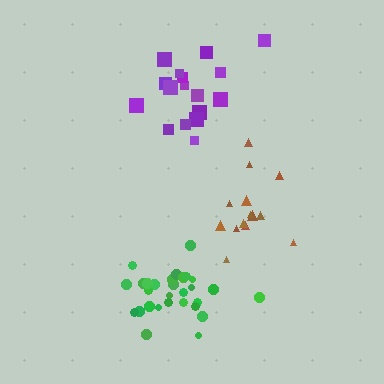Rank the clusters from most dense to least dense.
purple, green, brown.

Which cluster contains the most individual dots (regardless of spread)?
Green (30).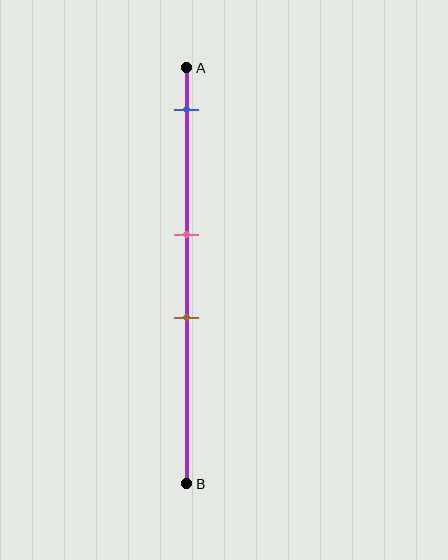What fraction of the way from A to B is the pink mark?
The pink mark is approximately 40% (0.4) of the way from A to B.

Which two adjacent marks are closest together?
The pink and brown marks are the closest adjacent pair.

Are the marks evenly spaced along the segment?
No, the marks are not evenly spaced.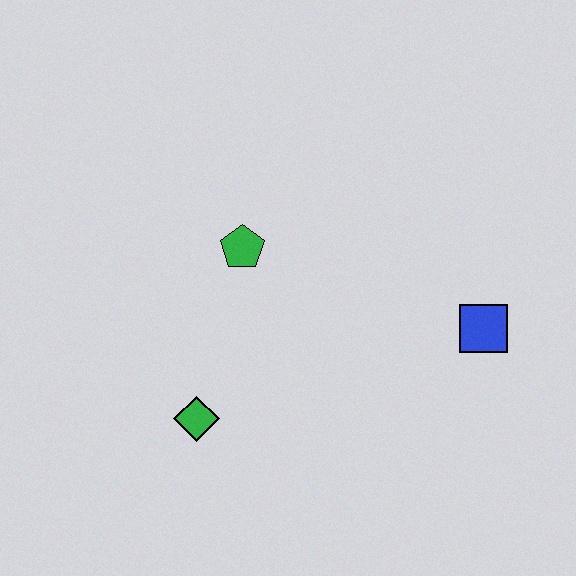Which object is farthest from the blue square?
The green diamond is farthest from the blue square.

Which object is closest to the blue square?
The green pentagon is closest to the blue square.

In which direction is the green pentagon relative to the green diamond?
The green pentagon is above the green diamond.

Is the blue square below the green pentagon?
Yes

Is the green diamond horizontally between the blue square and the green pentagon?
No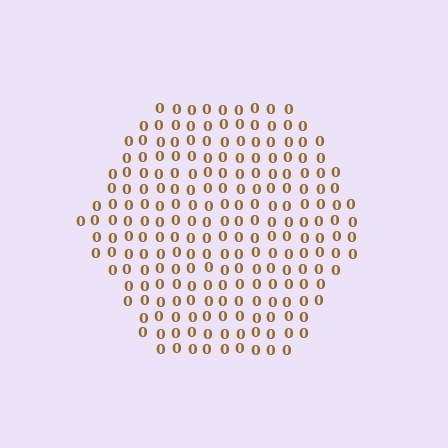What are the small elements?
The small elements are digit 0's.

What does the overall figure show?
The overall figure shows a hexagon.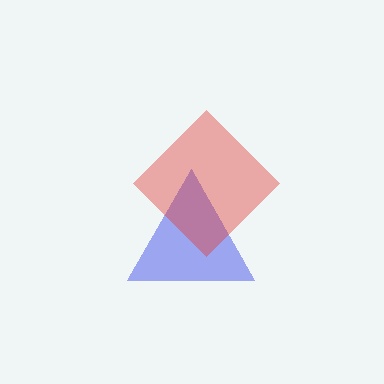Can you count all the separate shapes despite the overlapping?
Yes, there are 2 separate shapes.